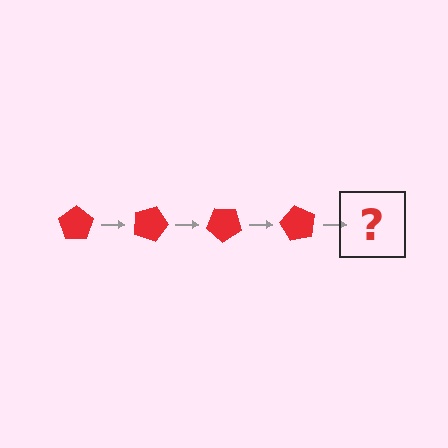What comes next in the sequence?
The next element should be a red pentagon rotated 80 degrees.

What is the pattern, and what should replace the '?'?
The pattern is that the pentagon rotates 20 degrees each step. The '?' should be a red pentagon rotated 80 degrees.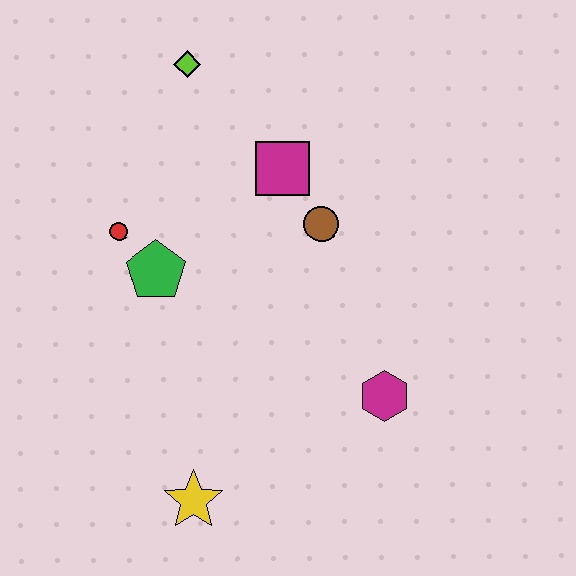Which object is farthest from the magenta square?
The yellow star is farthest from the magenta square.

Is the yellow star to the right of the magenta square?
No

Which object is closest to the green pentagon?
The red circle is closest to the green pentagon.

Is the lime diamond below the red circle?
No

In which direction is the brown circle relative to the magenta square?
The brown circle is below the magenta square.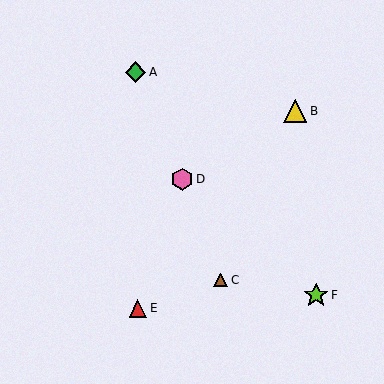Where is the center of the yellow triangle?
The center of the yellow triangle is at (295, 111).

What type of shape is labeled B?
Shape B is a yellow triangle.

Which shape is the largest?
The lime star (labeled F) is the largest.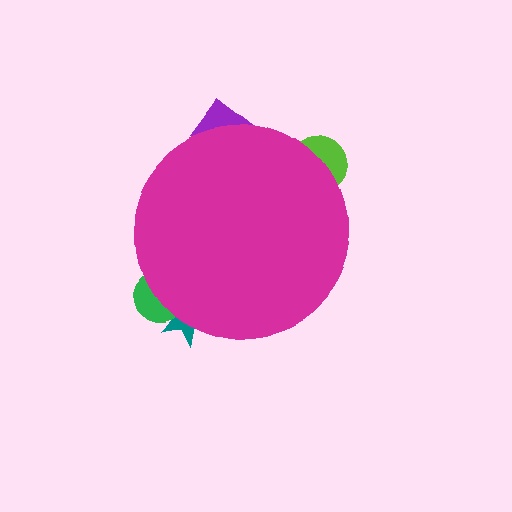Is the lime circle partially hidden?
Yes, the lime circle is partially hidden behind the magenta circle.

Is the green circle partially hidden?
Yes, the green circle is partially hidden behind the magenta circle.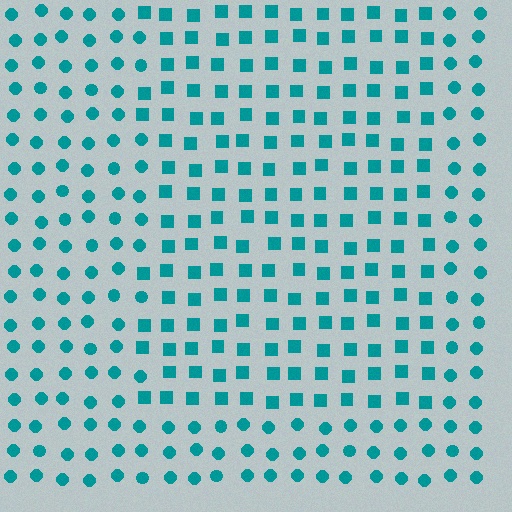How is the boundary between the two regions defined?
The boundary is defined by a change in element shape: squares inside vs. circles outside. All elements share the same color and spacing.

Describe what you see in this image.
The image is filled with small teal elements arranged in a uniform grid. A rectangle-shaped region contains squares, while the surrounding area contains circles. The boundary is defined purely by the change in element shape.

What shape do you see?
I see a rectangle.